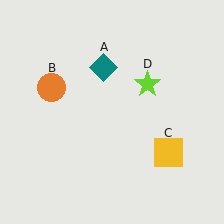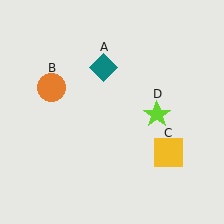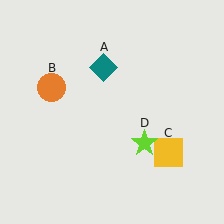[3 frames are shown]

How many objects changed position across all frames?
1 object changed position: lime star (object D).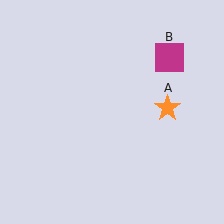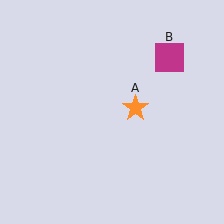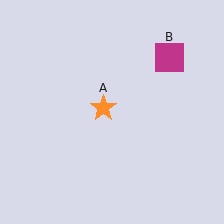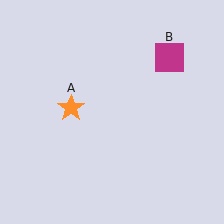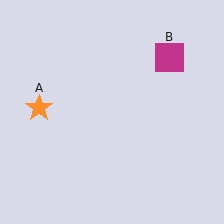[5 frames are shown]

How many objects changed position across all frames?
1 object changed position: orange star (object A).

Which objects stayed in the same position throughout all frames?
Magenta square (object B) remained stationary.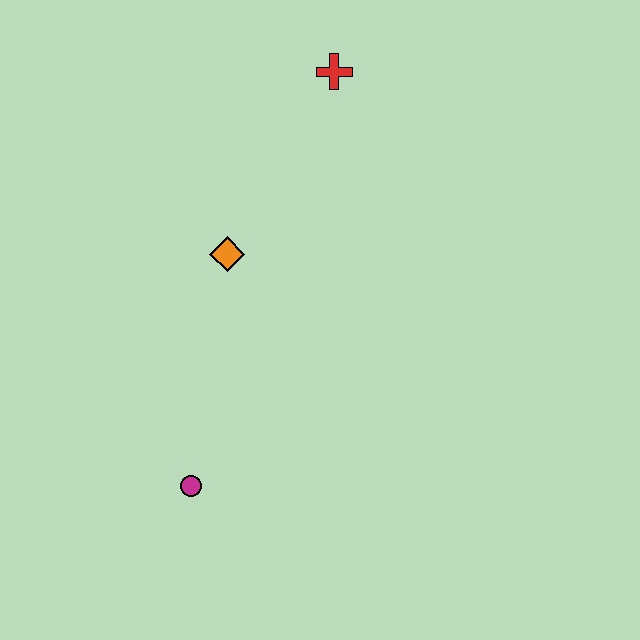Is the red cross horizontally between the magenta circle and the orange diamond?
No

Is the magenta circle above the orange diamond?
No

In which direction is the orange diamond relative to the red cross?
The orange diamond is below the red cross.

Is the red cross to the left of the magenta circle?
No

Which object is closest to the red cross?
The orange diamond is closest to the red cross.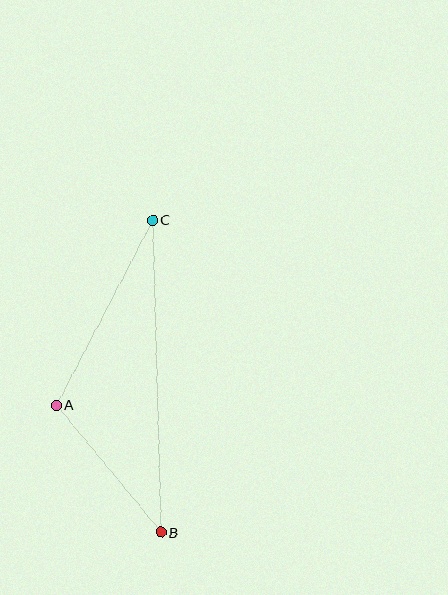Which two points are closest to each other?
Points A and B are closest to each other.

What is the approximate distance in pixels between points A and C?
The distance between A and C is approximately 208 pixels.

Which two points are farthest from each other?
Points B and C are farthest from each other.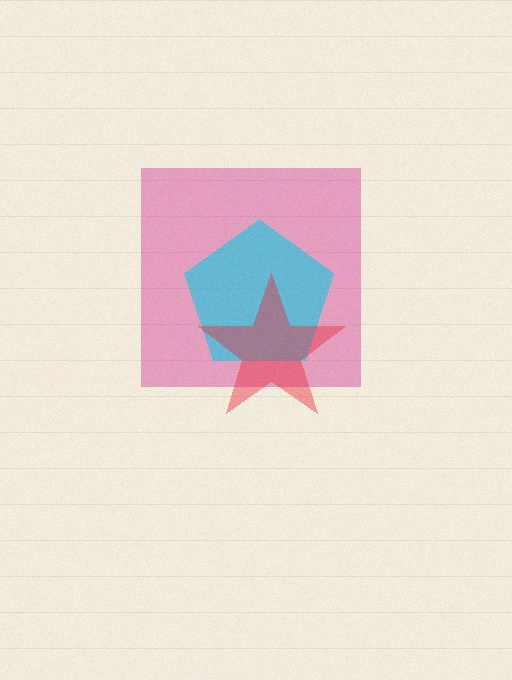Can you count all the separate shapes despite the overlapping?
Yes, there are 3 separate shapes.